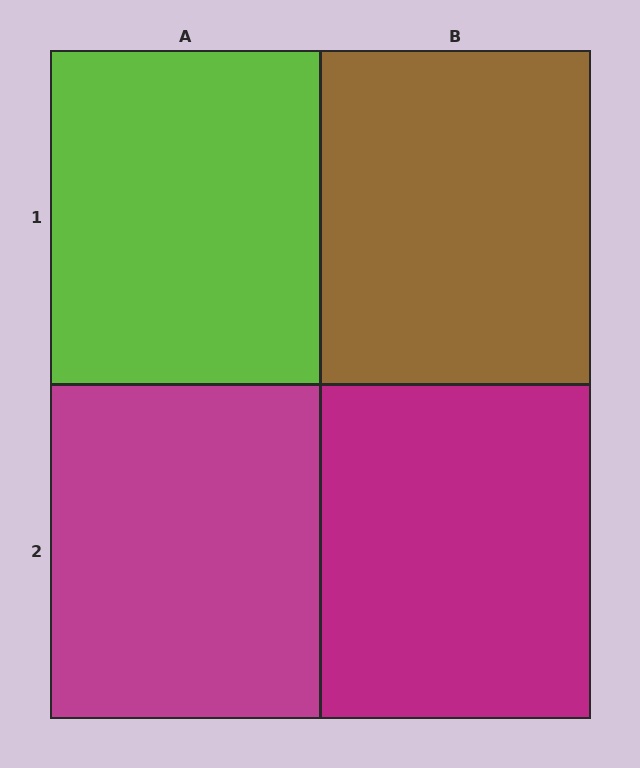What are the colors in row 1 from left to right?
Lime, brown.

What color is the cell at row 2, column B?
Magenta.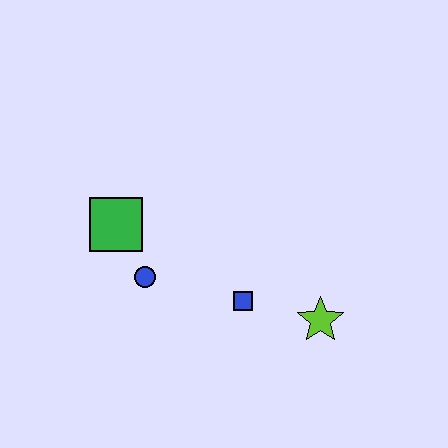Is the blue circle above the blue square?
Yes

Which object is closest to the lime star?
The blue square is closest to the lime star.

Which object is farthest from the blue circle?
The lime star is farthest from the blue circle.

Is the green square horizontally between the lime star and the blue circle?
No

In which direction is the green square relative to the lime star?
The green square is to the left of the lime star.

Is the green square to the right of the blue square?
No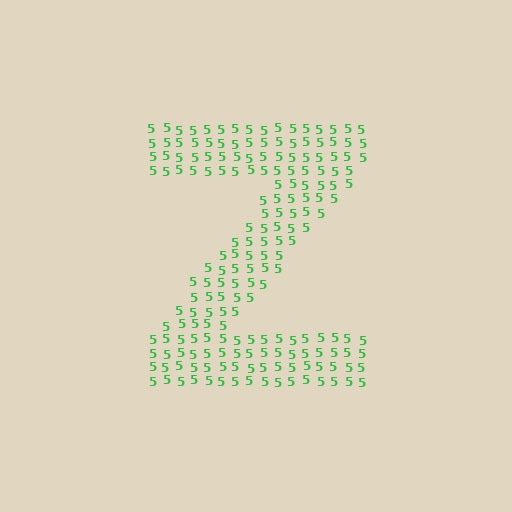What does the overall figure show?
The overall figure shows the letter Z.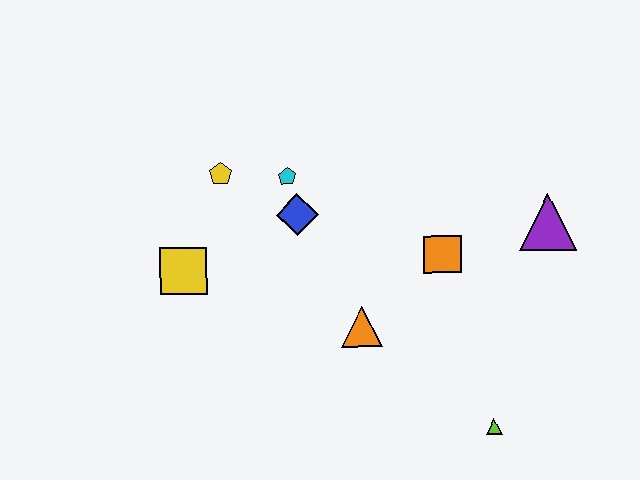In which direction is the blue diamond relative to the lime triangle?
The blue diamond is above the lime triangle.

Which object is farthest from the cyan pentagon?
The lime triangle is farthest from the cyan pentagon.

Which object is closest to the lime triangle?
The orange triangle is closest to the lime triangle.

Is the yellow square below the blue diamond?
Yes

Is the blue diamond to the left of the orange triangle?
Yes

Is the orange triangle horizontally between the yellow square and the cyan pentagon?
No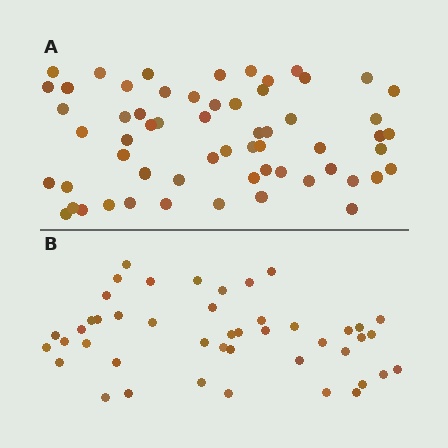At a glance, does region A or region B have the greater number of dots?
Region A (the top region) has more dots.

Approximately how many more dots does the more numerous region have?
Region A has approximately 15 more dots than region B.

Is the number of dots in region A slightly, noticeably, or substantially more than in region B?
Region A has noticeably more, but not dramatically so. The ratio is roughly 1.3 to 1.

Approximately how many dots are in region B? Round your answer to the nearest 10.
About 40 dots. (The exact count is 45, which rounds to 40.)